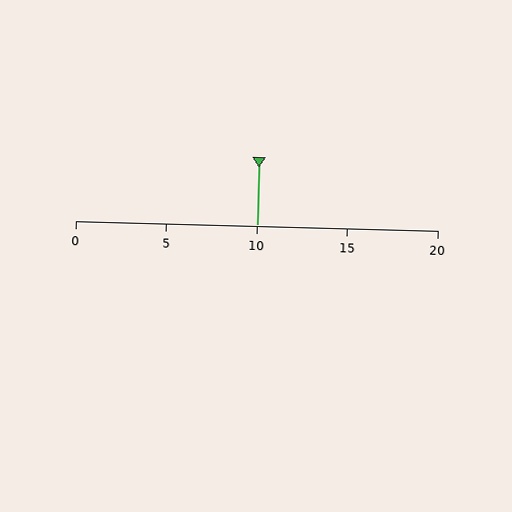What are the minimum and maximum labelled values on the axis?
The axis runs from 0 to 20.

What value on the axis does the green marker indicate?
The marker indicates approximately 10.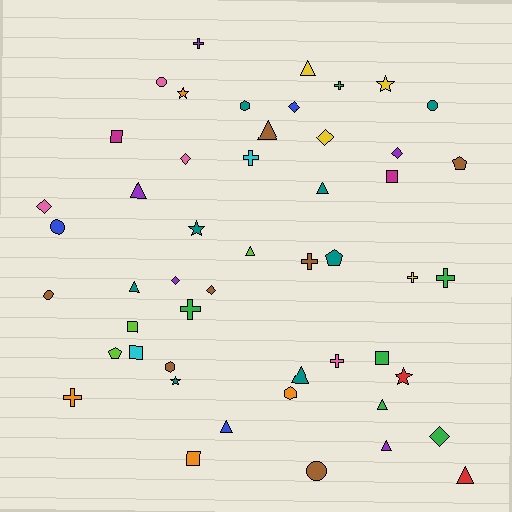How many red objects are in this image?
There are 2 red objects.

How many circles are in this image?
There are 5 circles.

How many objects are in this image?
There are 50 objects.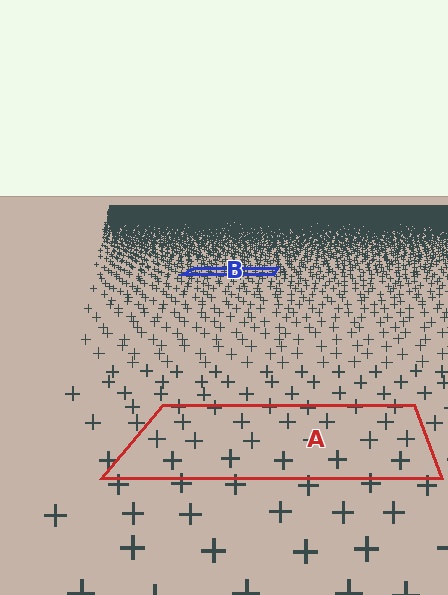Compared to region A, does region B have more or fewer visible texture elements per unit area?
Region B has more texture elements per unit area — they are packed more densely because it is farther away.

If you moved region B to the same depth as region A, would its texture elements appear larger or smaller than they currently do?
They would appear larger. At a closer depth, the same texture elements are projected at a bigger on-screen size.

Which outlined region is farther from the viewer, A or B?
Region B is farther from the viewer — the texture elements inside it appear smaller and more densely packed.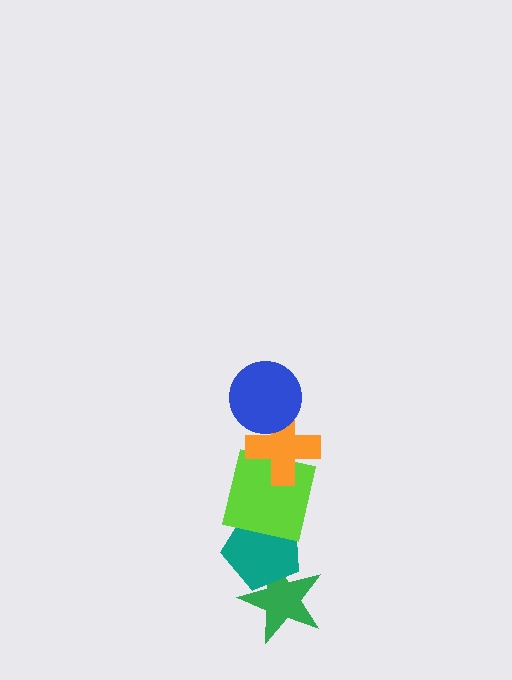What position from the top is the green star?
The green star is 5th from the top.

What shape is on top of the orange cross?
The blue circle is on top of the orange cross.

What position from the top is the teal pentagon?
The teal pentagon is 4th from the top.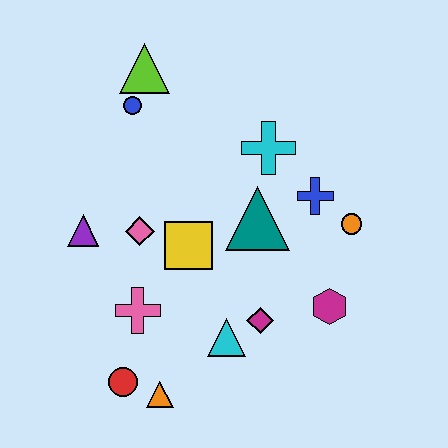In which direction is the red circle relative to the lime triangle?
The red circle is below the lime triangle.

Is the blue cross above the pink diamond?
Yes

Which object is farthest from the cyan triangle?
The lime triangle is farthest from the cyan triangle.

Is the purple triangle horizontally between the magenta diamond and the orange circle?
No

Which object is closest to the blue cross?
The orange circle is closest to the blue cross.